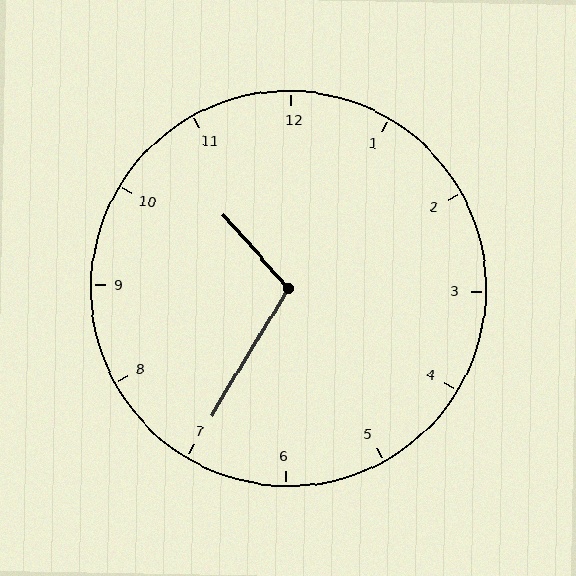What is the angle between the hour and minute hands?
Approximately 108 degrees.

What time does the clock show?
10:35.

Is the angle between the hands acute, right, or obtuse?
It is obtuse.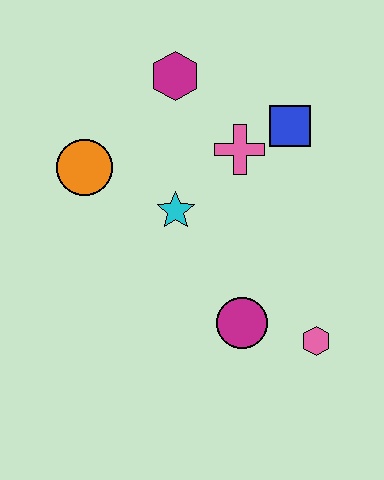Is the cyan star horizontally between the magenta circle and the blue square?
No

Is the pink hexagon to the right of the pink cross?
Yes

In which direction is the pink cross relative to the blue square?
The pink cross is to the left of the blue square.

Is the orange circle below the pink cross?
Yes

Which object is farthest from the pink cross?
The pink hexagon is farthest from the pink cross.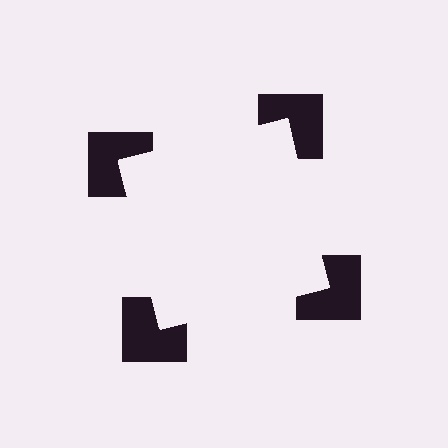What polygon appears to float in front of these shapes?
An illusory square — its edges are inferred from the aligned wedge cuts in the notched squares, not physically drawn.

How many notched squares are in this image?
There are 4 — one at each vertex of the illusory square.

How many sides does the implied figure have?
4 sides.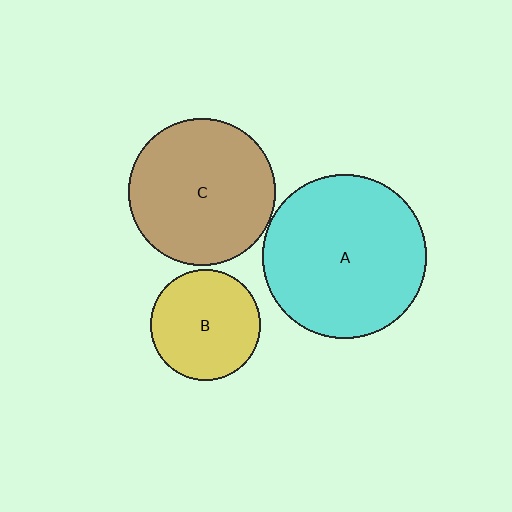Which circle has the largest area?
Circle A (cyan).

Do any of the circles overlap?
No, none of the circles overlap.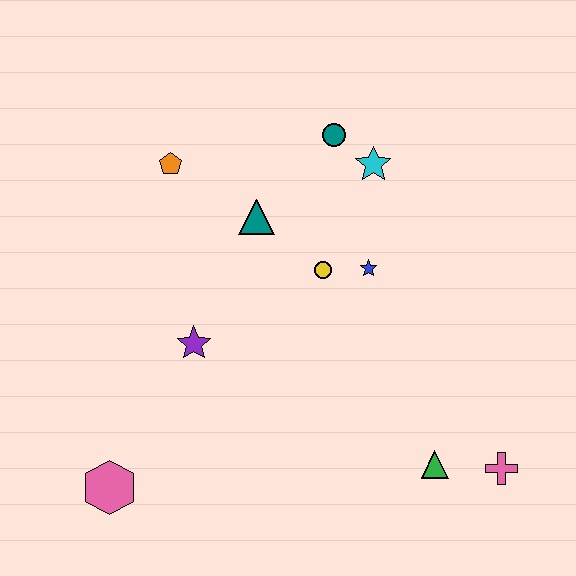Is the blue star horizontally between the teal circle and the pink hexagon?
No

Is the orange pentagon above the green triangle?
Yes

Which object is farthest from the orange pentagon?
The pink cross is farthest from the orange pentagon.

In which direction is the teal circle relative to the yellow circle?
The teal circle is above the yellow circle.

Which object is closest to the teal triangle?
The yellow circle is closest to the teal triangle.